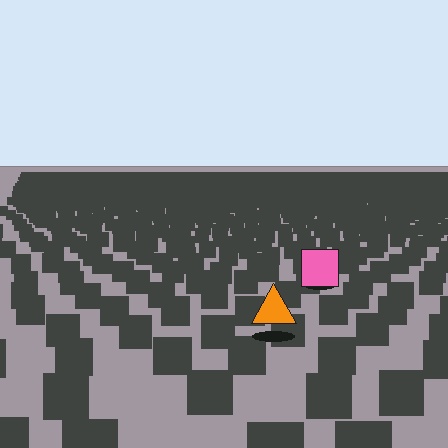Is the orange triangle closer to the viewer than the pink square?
Yes. The orange triangle is closer — you can tell from the texture gradient: the ground texture is coarser near it.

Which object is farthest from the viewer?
The pink square is farthest from the viewer. It appears smaller and the ground texture around it is denser.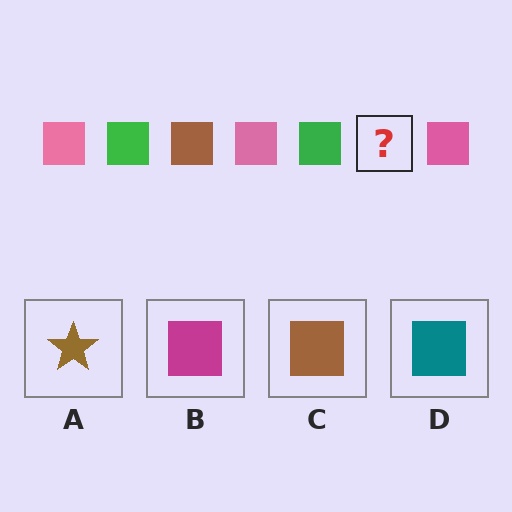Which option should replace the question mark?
Option C.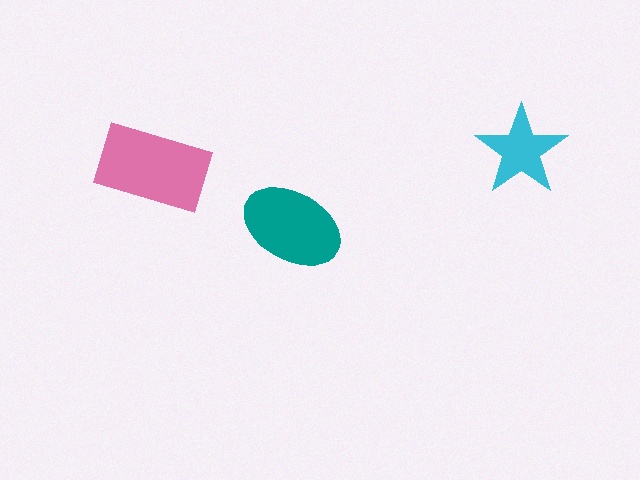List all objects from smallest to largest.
The cyan star, the teal ellipse, the pink rectangle.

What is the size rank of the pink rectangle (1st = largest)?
1st.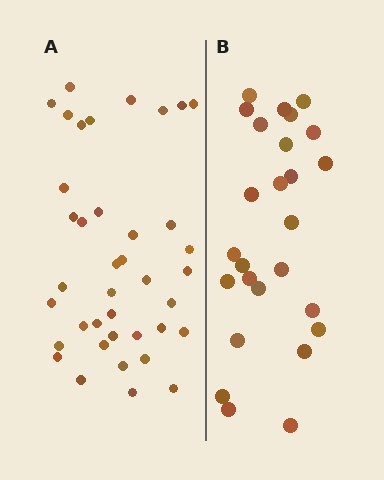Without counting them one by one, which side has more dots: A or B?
Region A (the left region) has more dots.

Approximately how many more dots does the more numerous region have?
Region A has approximately 15 more dots than region B.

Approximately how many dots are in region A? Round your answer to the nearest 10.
About 40 dots. (The exact count is 39, which rounds to 40.)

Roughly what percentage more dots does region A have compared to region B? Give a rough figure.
About 50% more.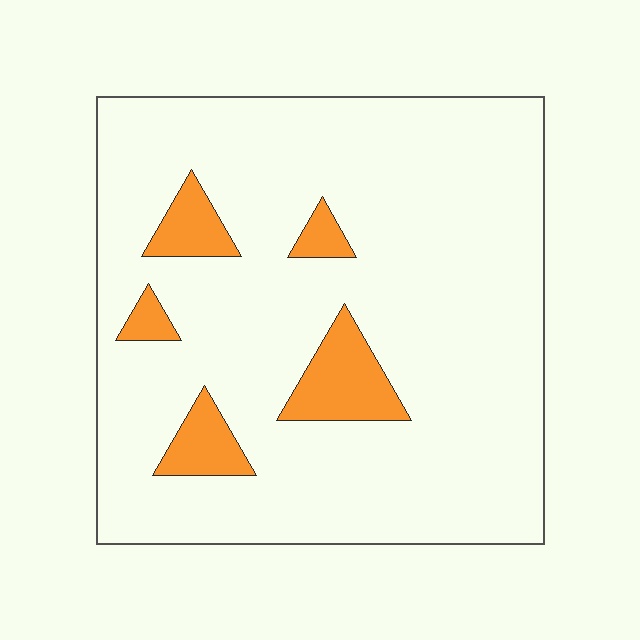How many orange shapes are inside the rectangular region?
5.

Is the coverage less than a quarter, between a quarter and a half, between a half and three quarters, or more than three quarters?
Less than a quarter.